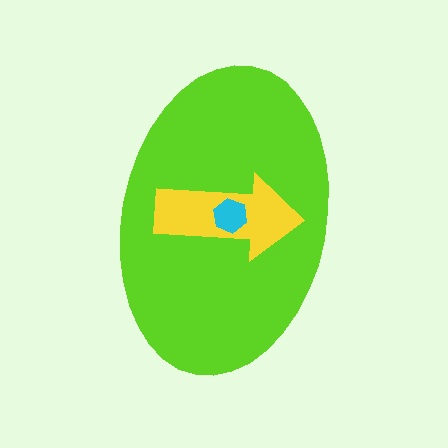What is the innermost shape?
The cyan hexagon.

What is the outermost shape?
The lime ellipse.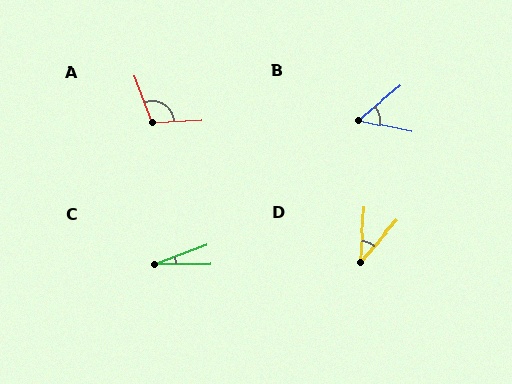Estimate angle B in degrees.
Approximately 51 degrees.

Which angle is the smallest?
C, at approximately 20 degrees.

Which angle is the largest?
A, at approximately 108 degrees.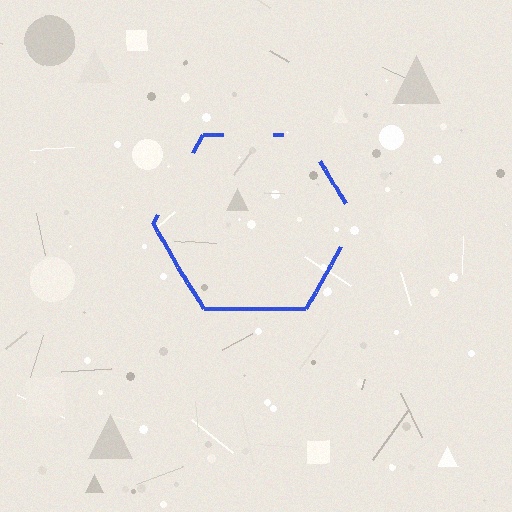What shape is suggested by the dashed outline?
The dashed outline suggests a hexagon.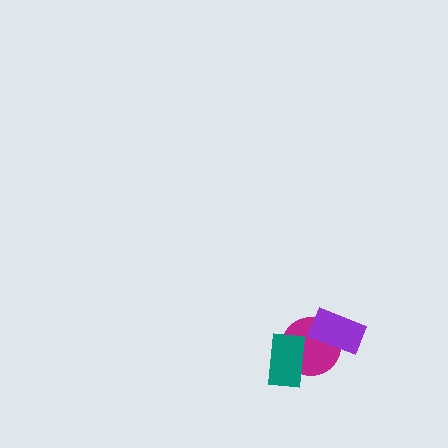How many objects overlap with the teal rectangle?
1 object overlaps with the teal rectangle.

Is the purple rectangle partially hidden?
No, no other shape covers it.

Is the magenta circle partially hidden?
Yes, it is partially covered by another shape.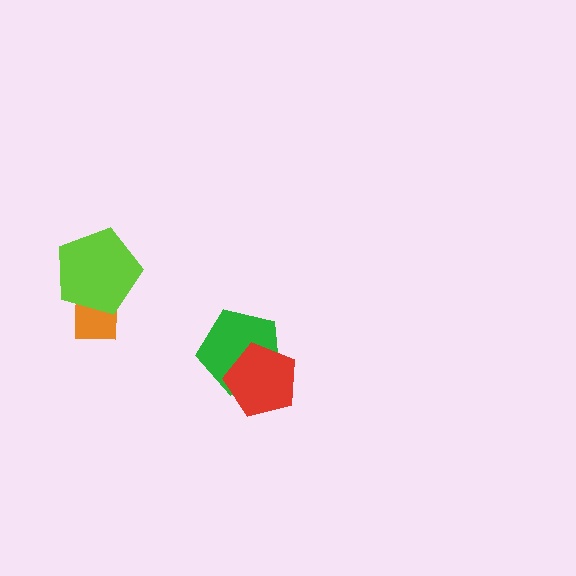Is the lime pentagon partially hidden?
No, no other shape covers it.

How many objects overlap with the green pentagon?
1 object overlaps with the green pentagon.